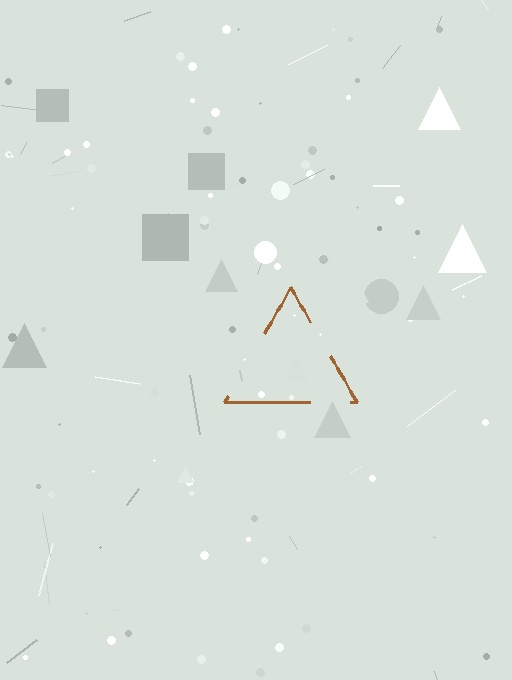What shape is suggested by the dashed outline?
The dashed outline suggests a triangle.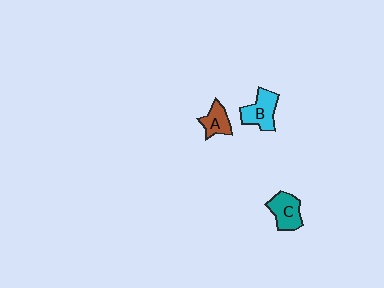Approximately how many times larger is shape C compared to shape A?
Approximately 1.4 times.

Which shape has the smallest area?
Shape A (brown).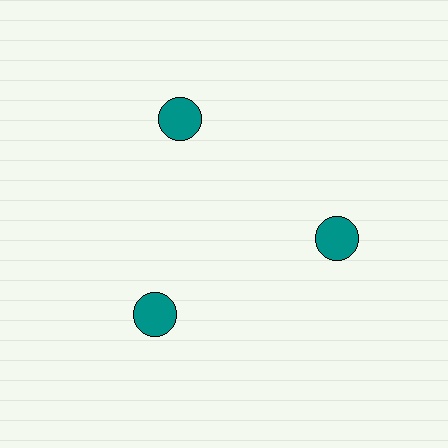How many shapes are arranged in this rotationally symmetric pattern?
There are 3 shapes, arranged in 3 groups of 1.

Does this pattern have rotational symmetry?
Yes, this pattern has 3-fold rotational symmetry. It looks the same after rotating 120 degrees around the center.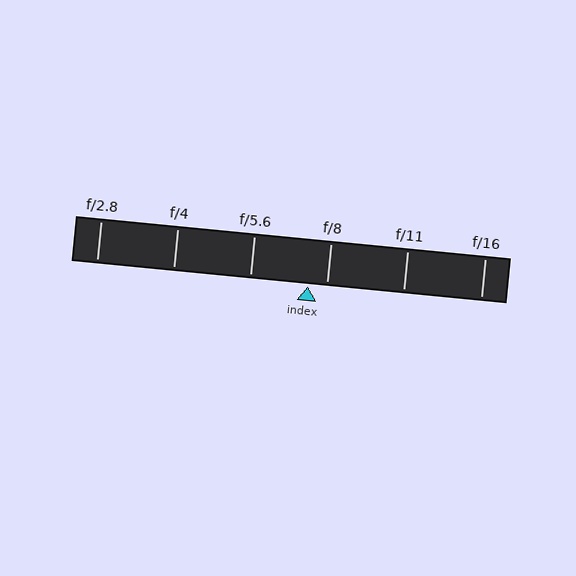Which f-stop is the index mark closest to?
The index mark is closest to f/8.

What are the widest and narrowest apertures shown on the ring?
The widest aperture shown is f/2.8 and the narrowest is f/16.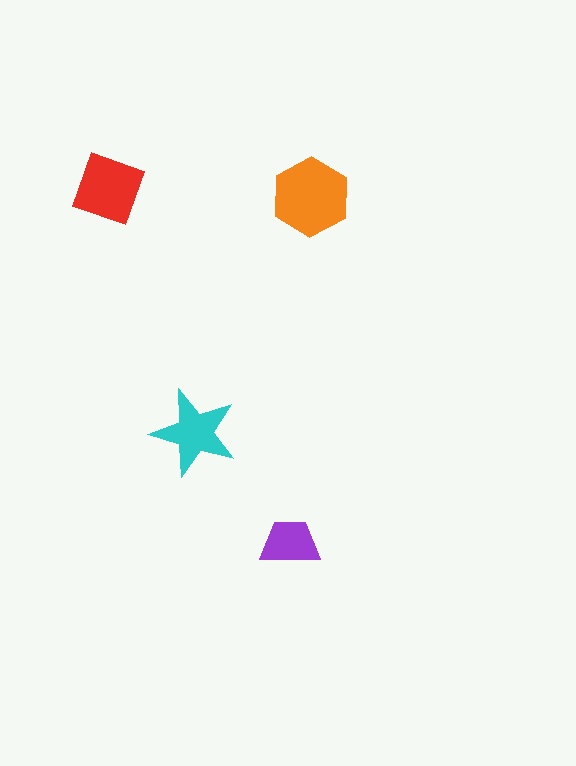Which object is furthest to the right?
The orange hexagon is rightmost.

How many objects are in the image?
There are 4 objects in the image.